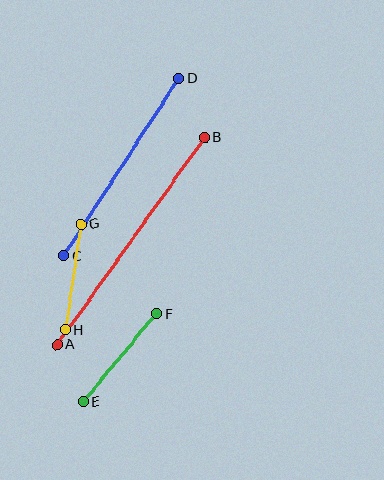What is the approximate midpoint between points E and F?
The midpoint is at approximately (120, 358) pixels.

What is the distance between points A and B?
The distance is approximately 255 pixels.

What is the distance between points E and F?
The distance is approximately 114 pixels.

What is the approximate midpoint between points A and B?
The midpoint is at approximately (131, 241) pixels.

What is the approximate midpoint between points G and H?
The midpoint is at approximately (73, 277) pixels.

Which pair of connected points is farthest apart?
Points A and B are farthest apart.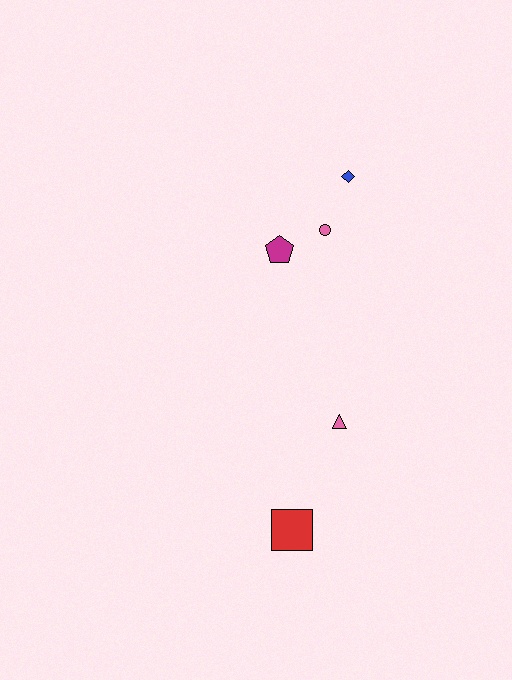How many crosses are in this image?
There are no crosses.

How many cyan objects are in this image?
There are no cyan objects.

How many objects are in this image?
There are 5 objects.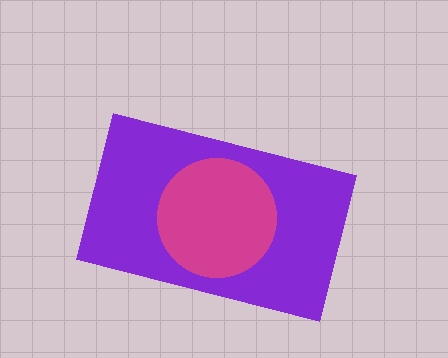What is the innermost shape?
The magenta circle.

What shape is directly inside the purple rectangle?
The magenta circle.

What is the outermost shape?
The purple rectangle.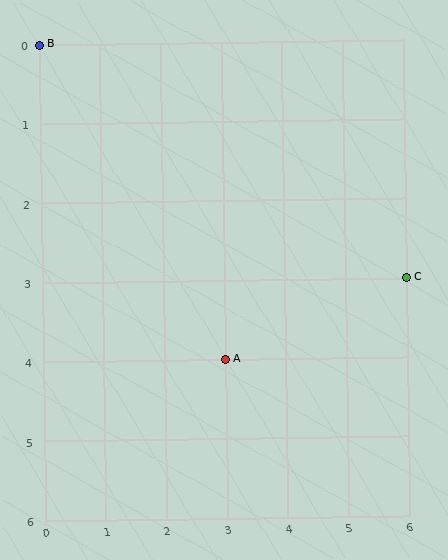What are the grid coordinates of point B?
Point B is at grid coordinates (0, 0).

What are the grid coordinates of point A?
Point A is at grid coordinates (3, 4).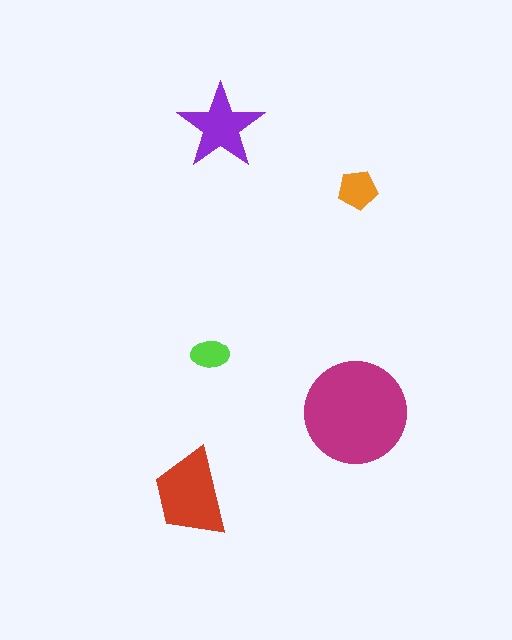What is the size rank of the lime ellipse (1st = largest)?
5th.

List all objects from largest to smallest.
The magenta circle, the red trapezoid, the purple star, the orange pentagon, the lime ellipse.